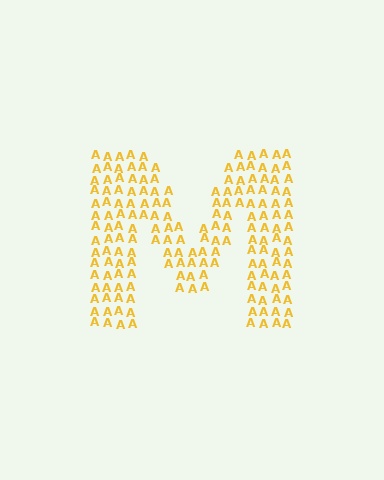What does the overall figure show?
The overall figure shows the letter M.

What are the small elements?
The small elements are letter A's.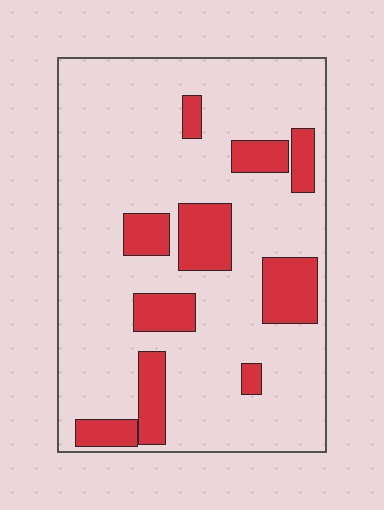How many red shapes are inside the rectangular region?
10.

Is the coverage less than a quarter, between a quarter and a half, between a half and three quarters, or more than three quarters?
Less than a quarter.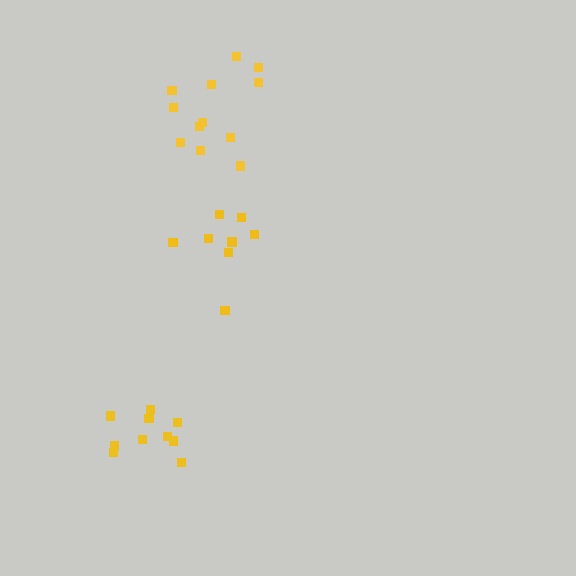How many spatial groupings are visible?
There are 3 spatial groupings.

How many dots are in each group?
Group 1: 8 dots, Group 2: 12 dots, Group 3: 10 dots (30 total).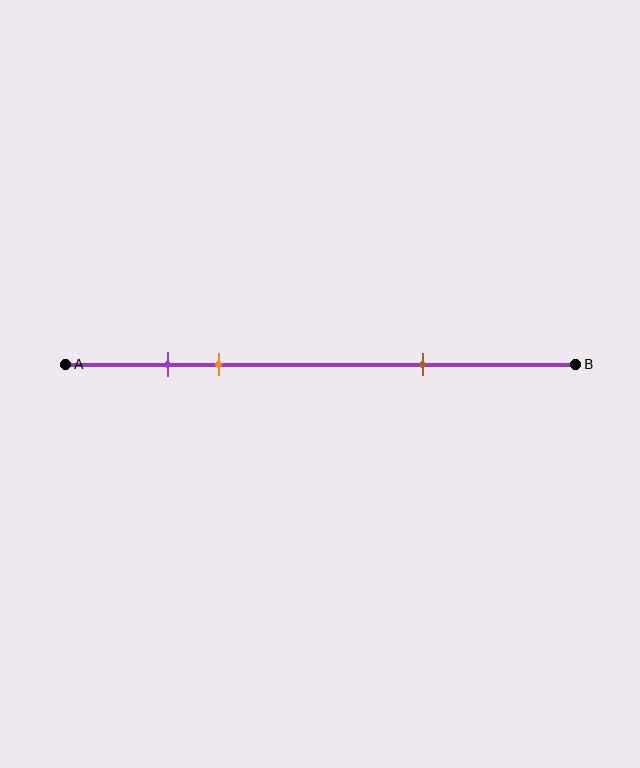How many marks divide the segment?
There are 3 marks dividing the segment.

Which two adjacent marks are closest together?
The purple and orange marks are the closest adjacent pair.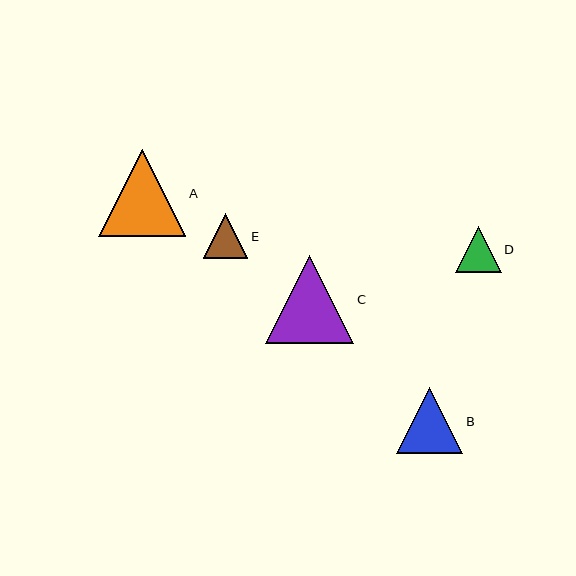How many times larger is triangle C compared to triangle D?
Triangle C is approximately 1.9 times the size of triangle D.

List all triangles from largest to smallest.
From largest to smallest: C, A, B, D, E.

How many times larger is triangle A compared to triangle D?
Triangle A is approximately 1.9 times the size of triangle D.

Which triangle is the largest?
Triangle C is the largest with a size of approximately 88 pixels.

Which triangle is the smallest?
Triangle E is the smallest with a size of approximately 45 pixels.